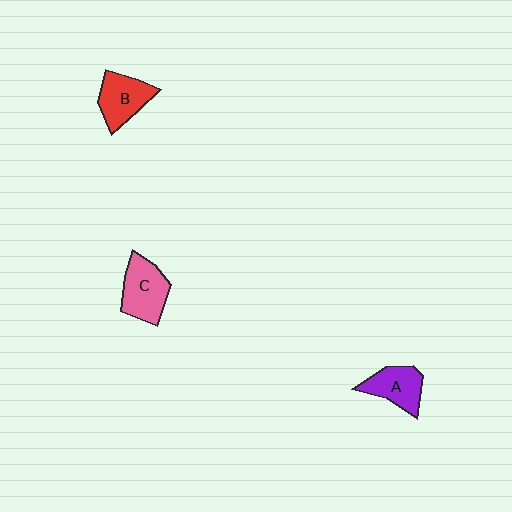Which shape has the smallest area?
Shape A (purple).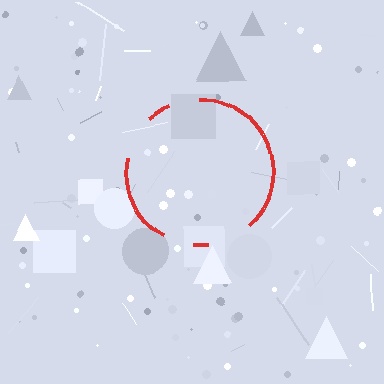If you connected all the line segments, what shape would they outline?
They would outline a circle.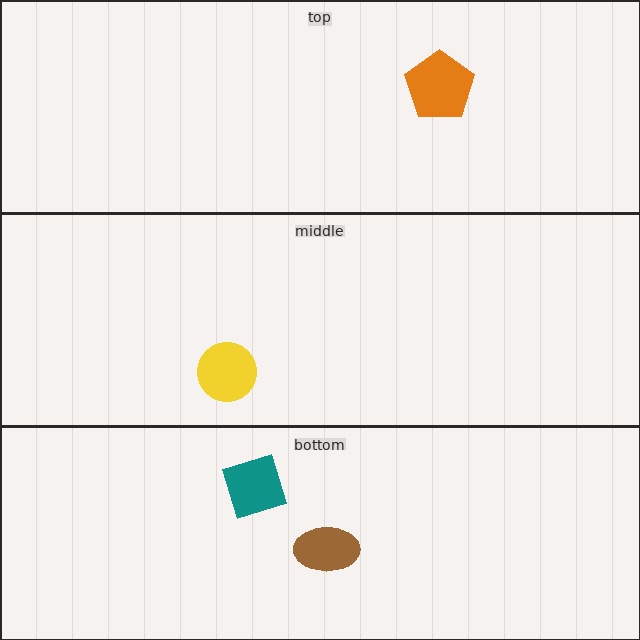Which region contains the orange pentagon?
The top region.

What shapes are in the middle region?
The yellow circle.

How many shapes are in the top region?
1.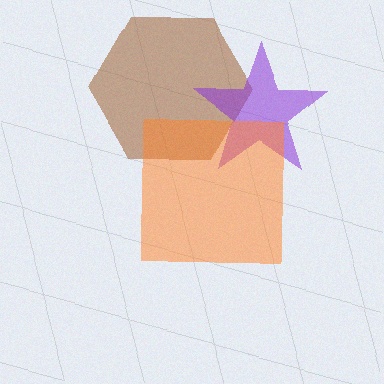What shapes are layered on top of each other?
The layered shapes are: a brown hexagon, a purple star, an orange square.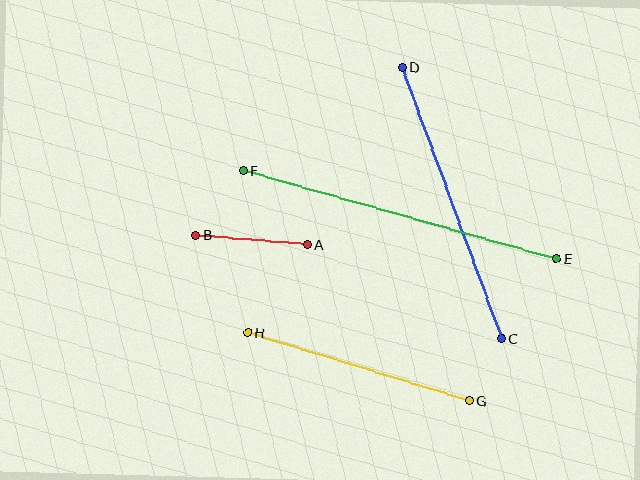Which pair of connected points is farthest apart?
Points E and F are farthest apart.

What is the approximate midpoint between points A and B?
The midpoint is at approximately (251, 240) pixels.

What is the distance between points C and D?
The distance is approximately 289 pixels.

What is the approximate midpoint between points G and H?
The midpoint is at approximately (358, 367) pixels.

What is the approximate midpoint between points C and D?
The midpoint is at approximately (452, 203) pixels.